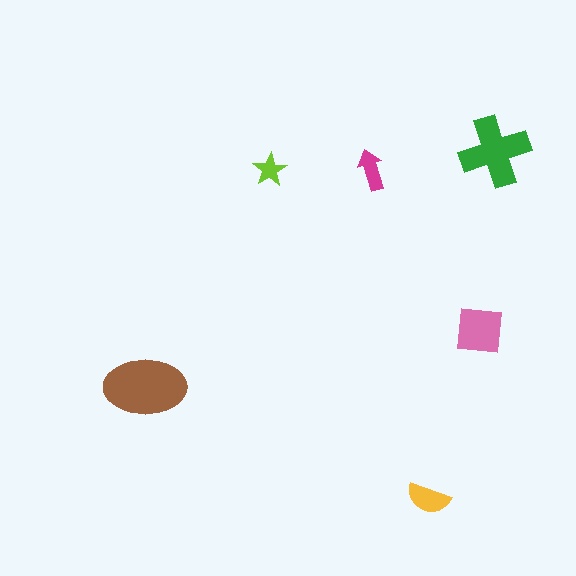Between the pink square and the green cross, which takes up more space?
The green cross.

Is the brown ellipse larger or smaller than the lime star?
Larger.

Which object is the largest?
The brown ellipse.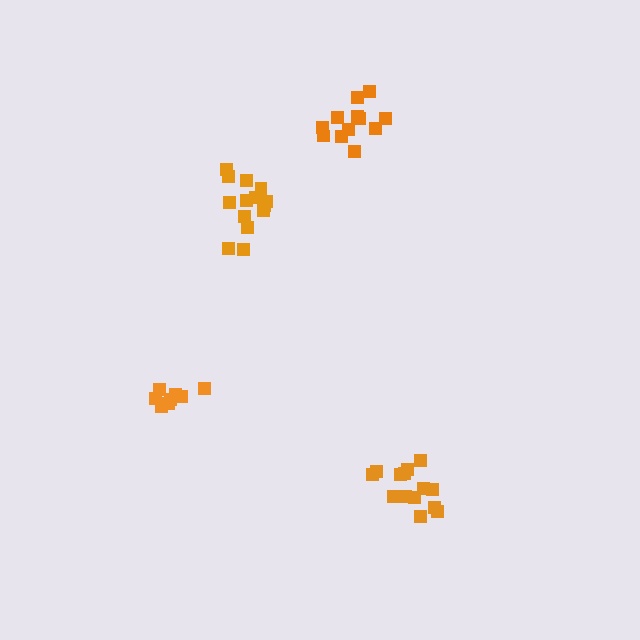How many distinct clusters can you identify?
There are 4 distinct clusters.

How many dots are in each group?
Group 1: 12 dots, Group 2: 9 dots, Group 3: 14 dots, Group 4: 14 dots (49 total).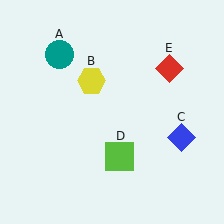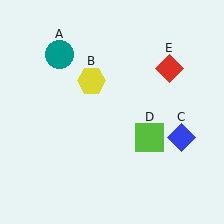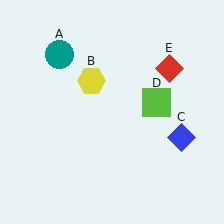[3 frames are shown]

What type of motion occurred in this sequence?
The lime square (object D) rotated counterclockwise around the center of the scene.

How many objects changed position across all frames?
1 object changed position: lime square (object D).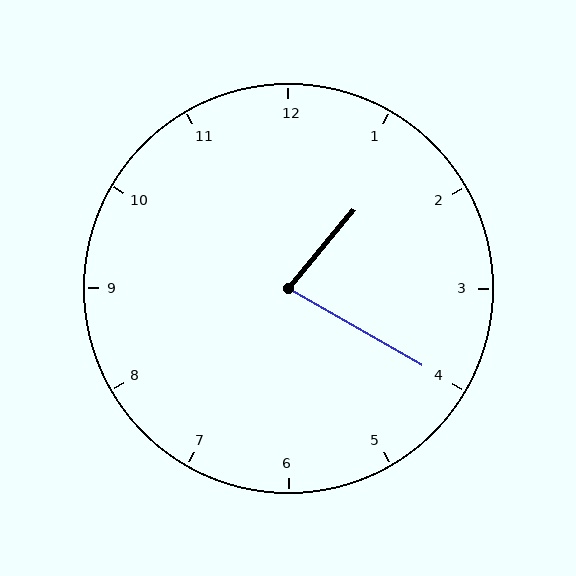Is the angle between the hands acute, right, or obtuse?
It is acute.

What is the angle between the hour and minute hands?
Approximately 80 degrees.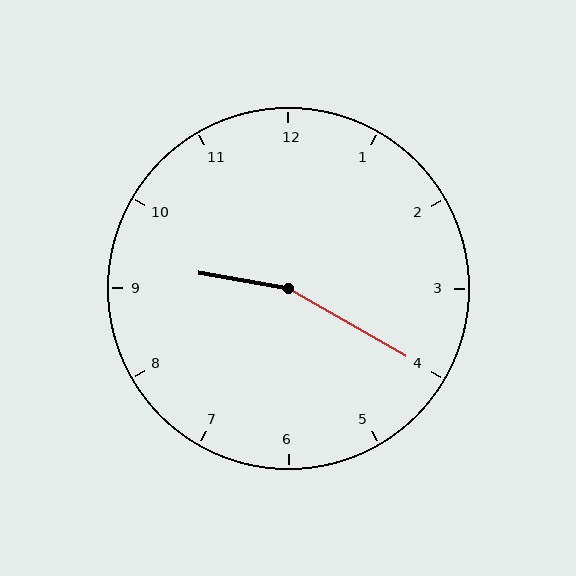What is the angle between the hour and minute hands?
Approximately 160 degrees.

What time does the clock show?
9:20.